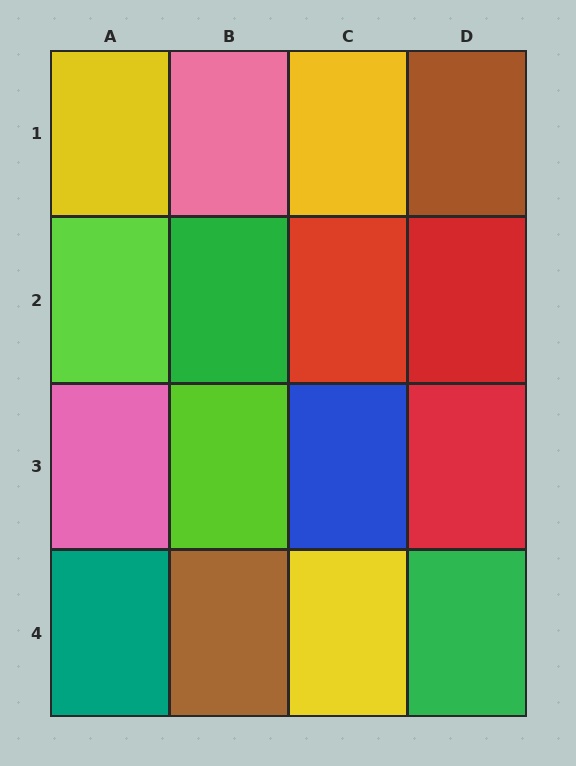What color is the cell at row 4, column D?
Green.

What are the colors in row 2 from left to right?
Lime, green, red, red.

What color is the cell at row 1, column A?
Yellow.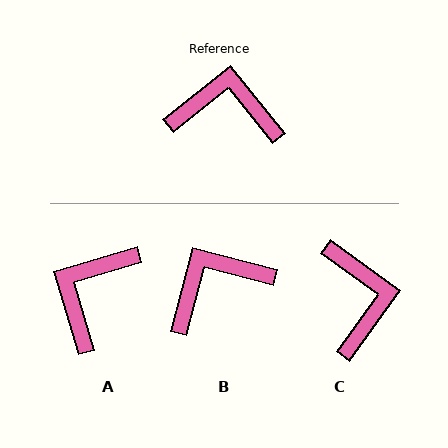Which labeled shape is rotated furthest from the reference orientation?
C, about 74 degrees away.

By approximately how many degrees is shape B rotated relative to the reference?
Approximately 37 degrees counter-clockwise.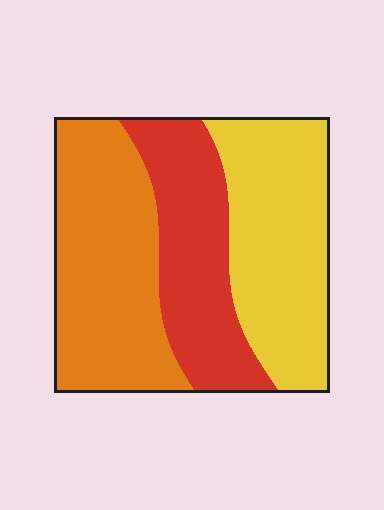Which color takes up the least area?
Red, at roughly 30%.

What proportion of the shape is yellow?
Yellow covers 35% of the shape.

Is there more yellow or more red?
Yellow.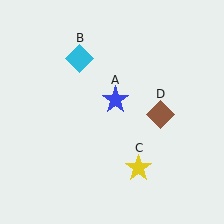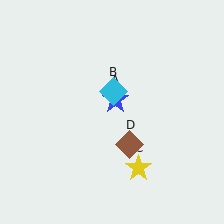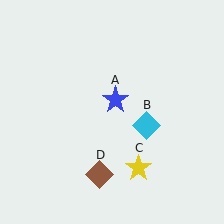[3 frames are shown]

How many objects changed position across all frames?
2 objects changed position: cyan diamond (object B), brown diamond (object D).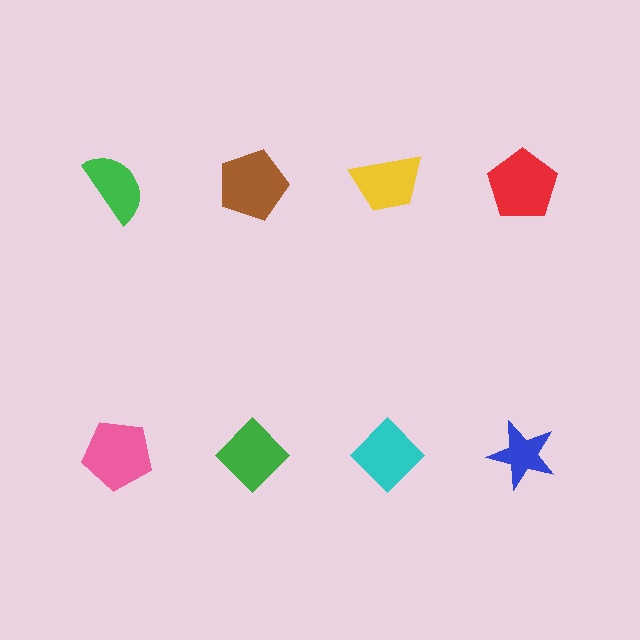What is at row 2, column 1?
A pink pentagon.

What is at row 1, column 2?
A brown pentagon.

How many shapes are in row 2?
4 shapes.